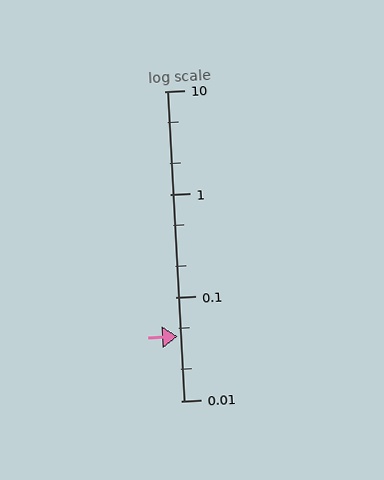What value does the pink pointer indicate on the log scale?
The pointer indicates approximately 0.042.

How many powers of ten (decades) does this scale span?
The scale spans 3 decades, from 0.01 to 10.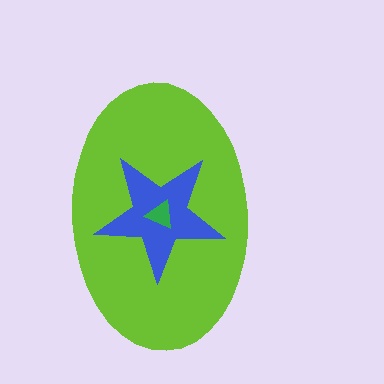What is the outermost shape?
The lime ellipse.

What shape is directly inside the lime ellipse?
The blue star.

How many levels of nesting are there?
3.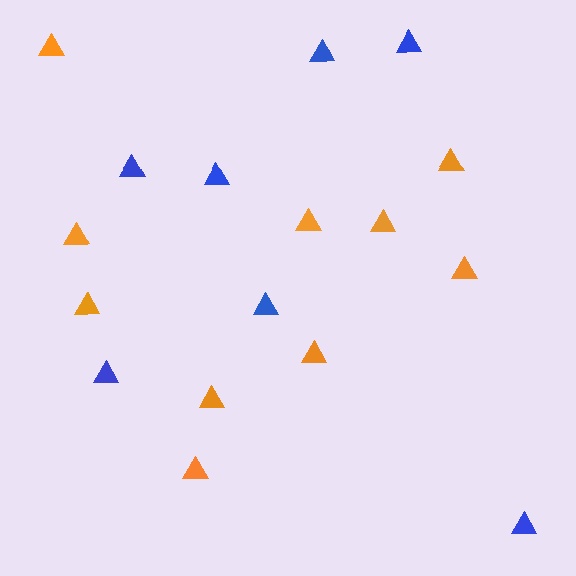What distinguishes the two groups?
There are 2 groups: one group of orange triangles (10) and one group of blue triangles (7).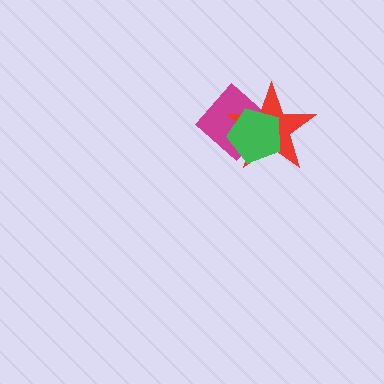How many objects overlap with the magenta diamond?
2 objects overlap with the magenta diamond.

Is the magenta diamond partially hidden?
Yes, it is partially covered by another shape.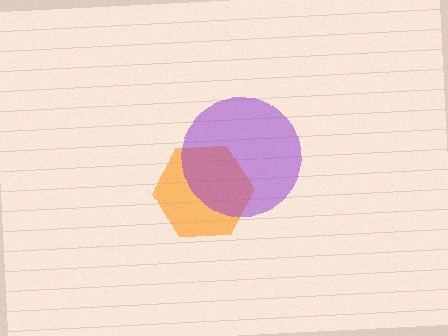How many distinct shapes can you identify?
There are 2 distinct shapes: an orange hexagon, a purple circle.